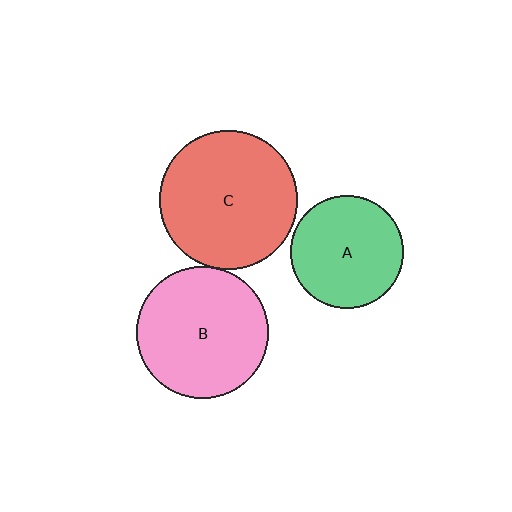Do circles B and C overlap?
Yes.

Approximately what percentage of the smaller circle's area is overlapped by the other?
Approximately 5%.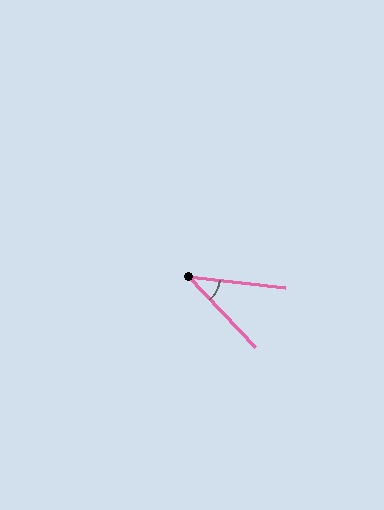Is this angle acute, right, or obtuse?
It is acute.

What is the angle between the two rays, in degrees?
Approximately 41 degrees.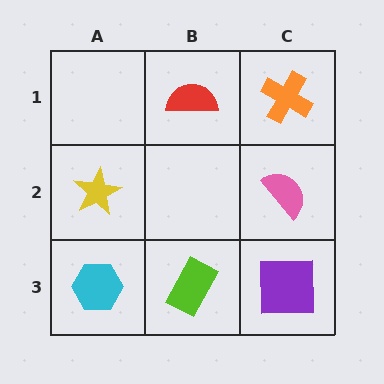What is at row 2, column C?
A pink semicircle.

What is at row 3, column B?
A lime rectangle.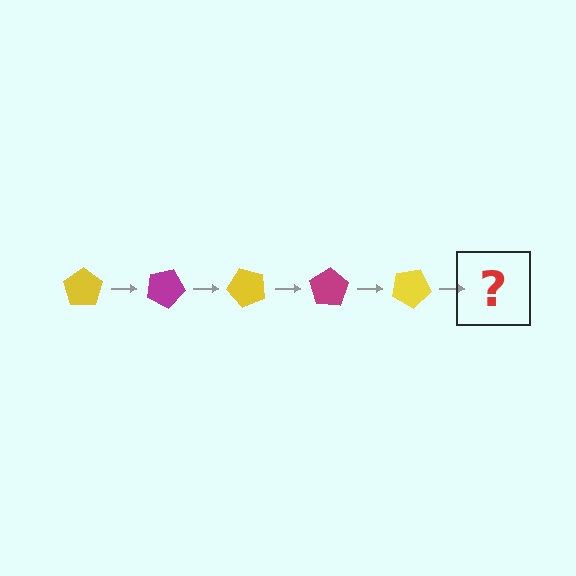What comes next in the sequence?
The next element should be a magenta pentagon, rotated 125 degrees from the start.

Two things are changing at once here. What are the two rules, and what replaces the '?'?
The two rules are that it rotates 25 degrees each step and the color cycles through yellow and magenta. The '?' should be a magenta pentagon, rotated 125 degrees from the start.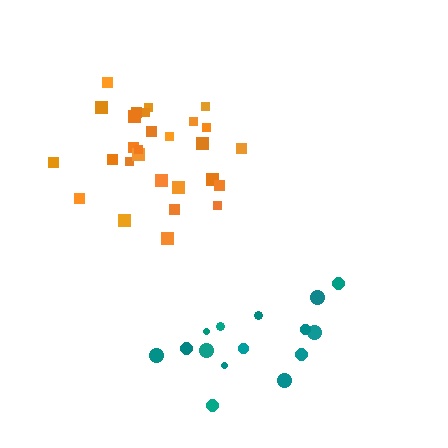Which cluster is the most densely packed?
Orange.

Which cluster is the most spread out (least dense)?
Teal.